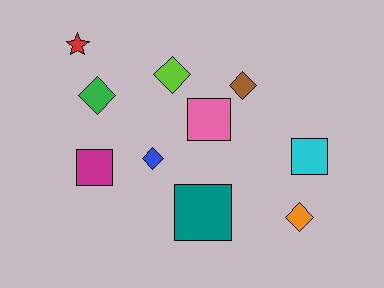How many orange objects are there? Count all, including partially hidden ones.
There is 1 orange object.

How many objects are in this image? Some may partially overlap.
There are 10 objects.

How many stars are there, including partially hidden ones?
There is 1 star.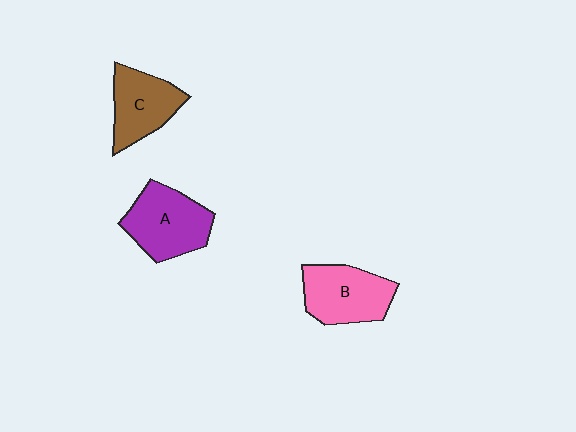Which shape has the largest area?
Shape A (purple).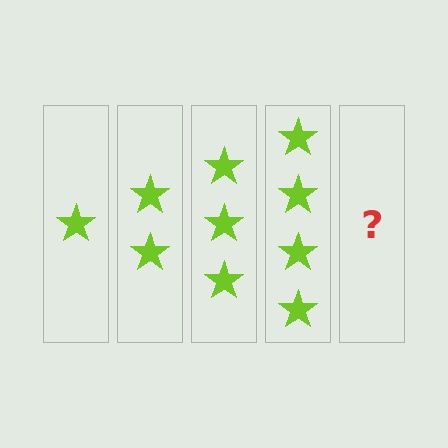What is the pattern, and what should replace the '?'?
The pattern is that each step adds one more star. The '?' should be 5 stars.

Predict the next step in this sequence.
The next step is 5 stars.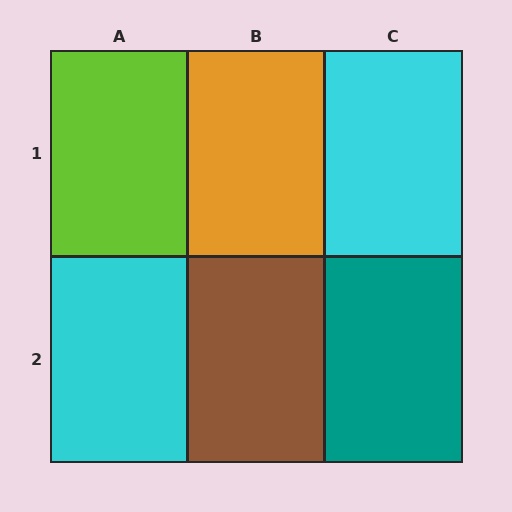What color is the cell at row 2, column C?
Teal.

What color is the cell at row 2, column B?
Brown.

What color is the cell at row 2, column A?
Cyan.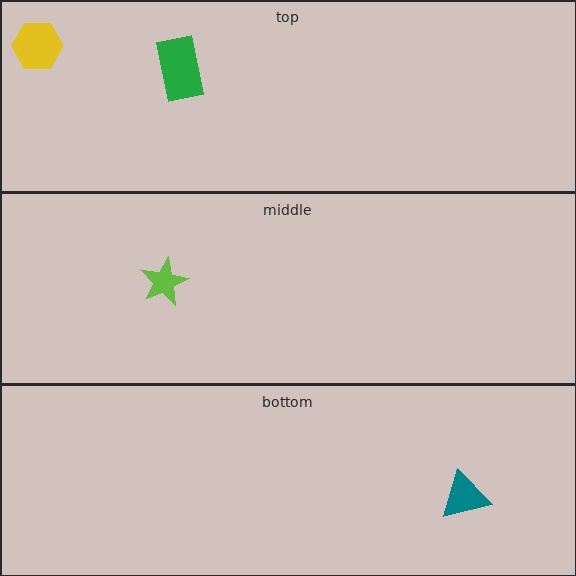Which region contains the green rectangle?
The top region.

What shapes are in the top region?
The green rectangle, the yellow hexagon.